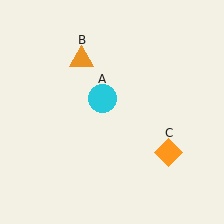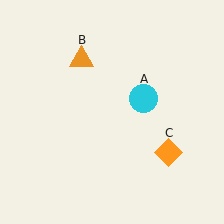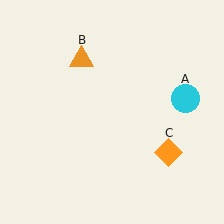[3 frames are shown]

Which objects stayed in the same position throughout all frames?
Orange triangle (object B) and orange diamond (object C) remained stationary.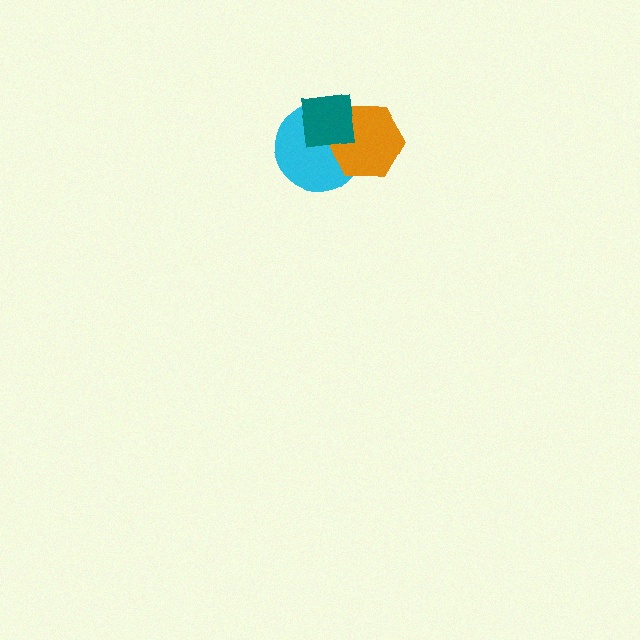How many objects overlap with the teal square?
2 objects overlap with the teal square.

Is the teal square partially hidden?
No, no other shape covers it.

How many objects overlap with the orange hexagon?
2 objects overlap with the orange hexagon.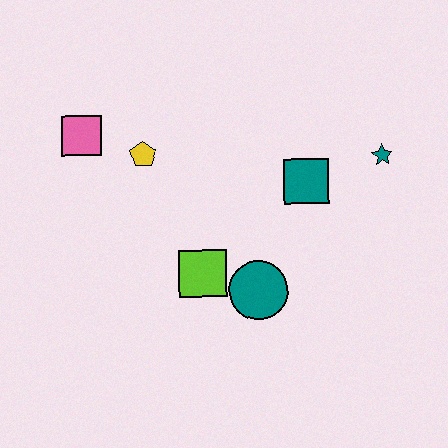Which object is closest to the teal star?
The teal square is closest to the teal star.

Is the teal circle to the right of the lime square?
Yes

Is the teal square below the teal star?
Yes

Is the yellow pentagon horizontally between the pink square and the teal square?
Yes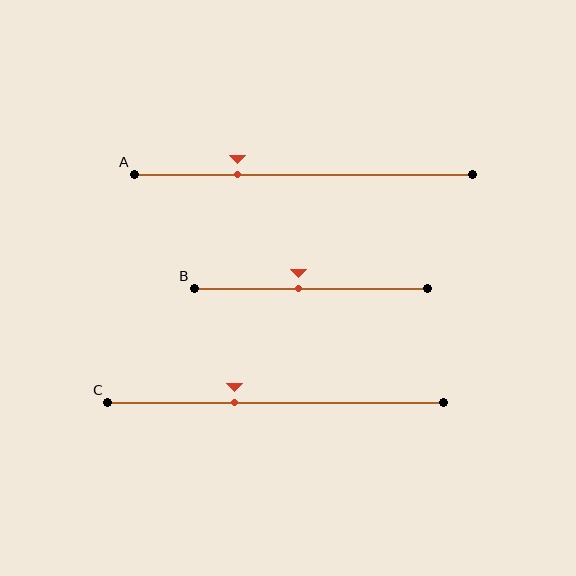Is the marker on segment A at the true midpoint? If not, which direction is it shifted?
No, the marker on segment A is shifted to the left by about 19% of the segment length.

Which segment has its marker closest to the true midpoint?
Segment B has its marker closest to the true midpoint.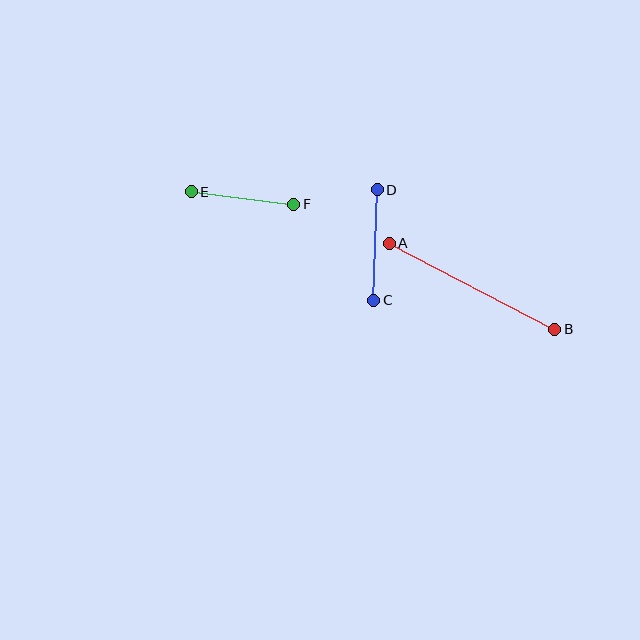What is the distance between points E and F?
The distance is approximately 103 pixels.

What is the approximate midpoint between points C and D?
The midpoint is at approximately (376, 245) pixels.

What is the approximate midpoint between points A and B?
The midpoint is at approximately (472, 286) pixels.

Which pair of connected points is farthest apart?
Points A and B are farthest apart.